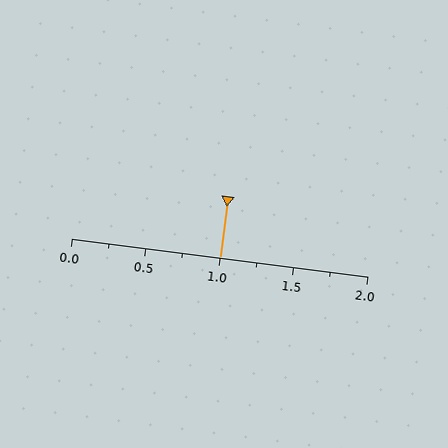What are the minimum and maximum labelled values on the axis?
The axis runs from 0.0 to 2.0.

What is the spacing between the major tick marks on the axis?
The major ticks are spaced 0.5 apart.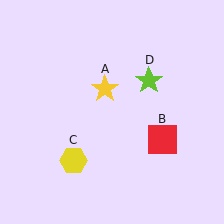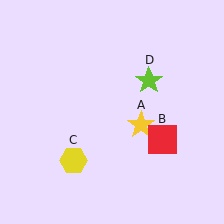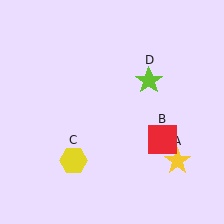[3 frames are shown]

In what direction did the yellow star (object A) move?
The yellow star (object A) moved down and to the right.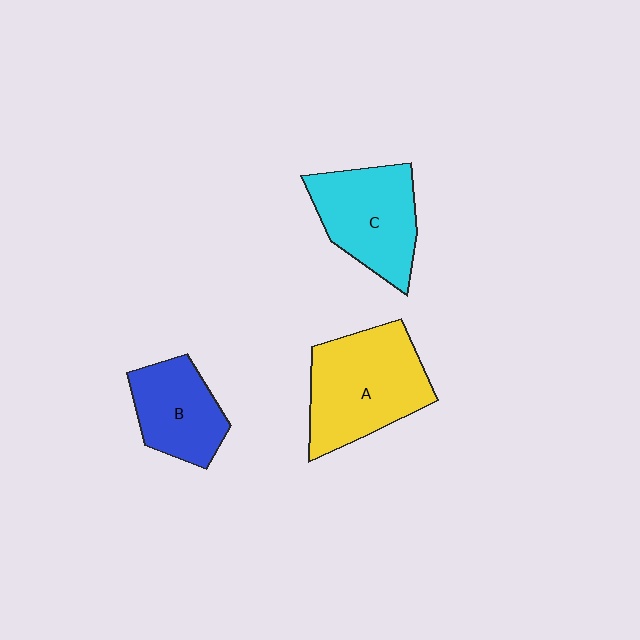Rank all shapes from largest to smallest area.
From largest to smallest: A (yellow), C (cyan), B (blue).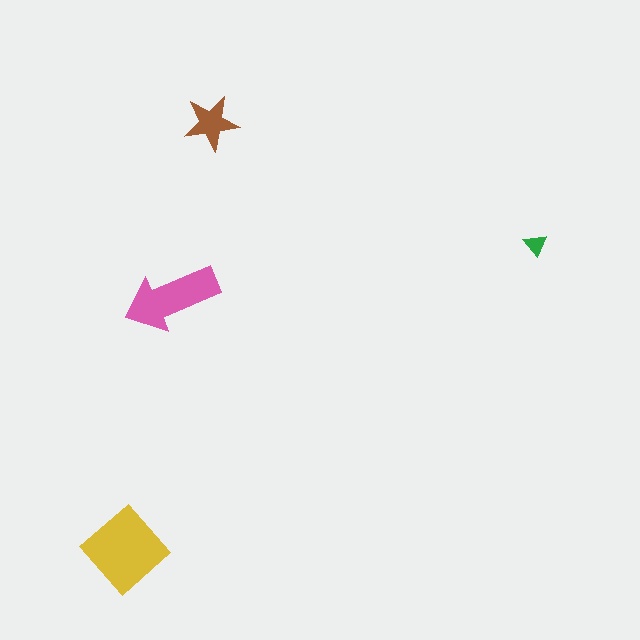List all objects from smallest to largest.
The green triangle, the brown star, the pink arrow, the yellow diamond.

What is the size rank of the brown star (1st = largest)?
3rd.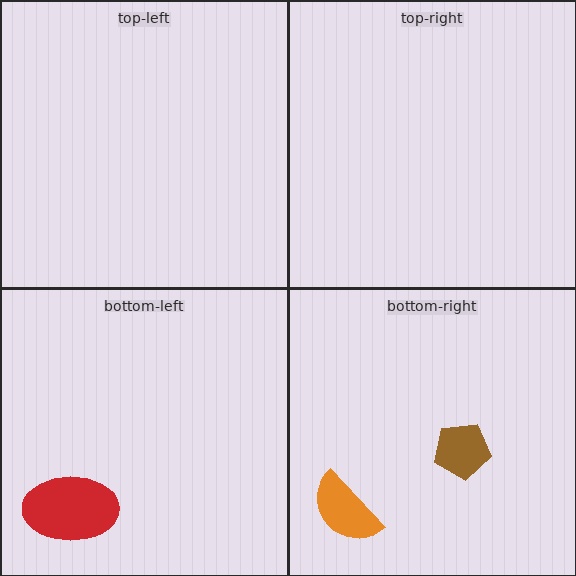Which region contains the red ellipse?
The bottom-left region.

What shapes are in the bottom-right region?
The orange semicircle, the brown pentagon.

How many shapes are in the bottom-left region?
1.